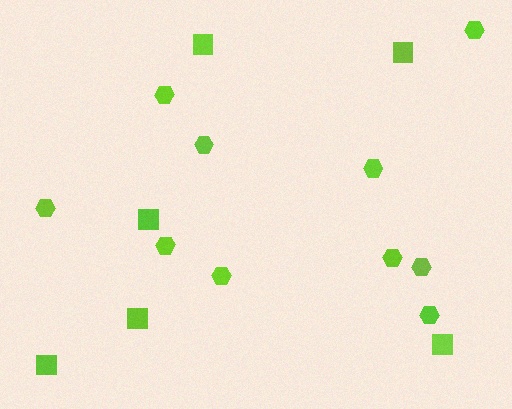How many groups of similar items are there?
There are 2 groups: one group of squares (6) and one group of hexagons (10).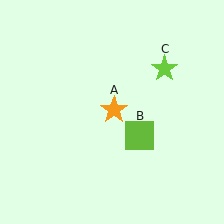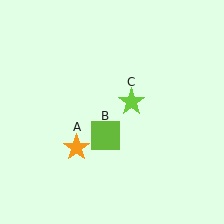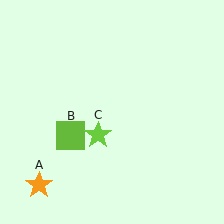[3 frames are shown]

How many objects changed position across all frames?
3 objects changed position: orange star (object A), lime square (object B), lime star (object C).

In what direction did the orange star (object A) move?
The orange star (object A) moved down and to the left.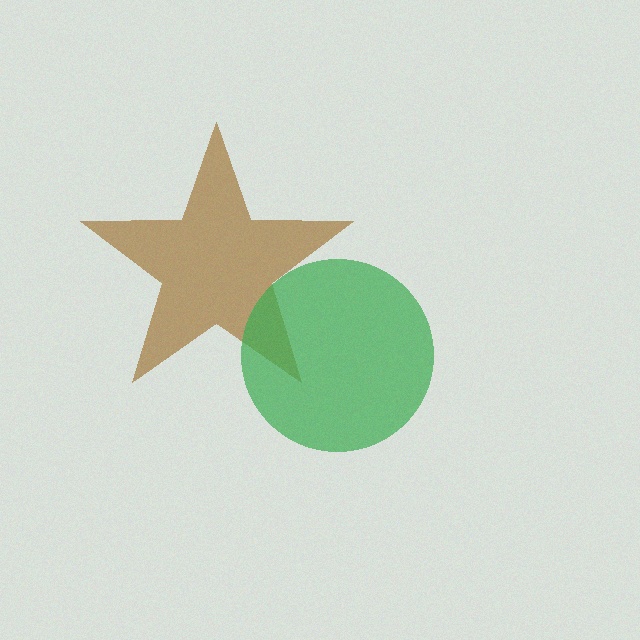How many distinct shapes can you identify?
There are 2 distinct shapes: a brown star, a green circle.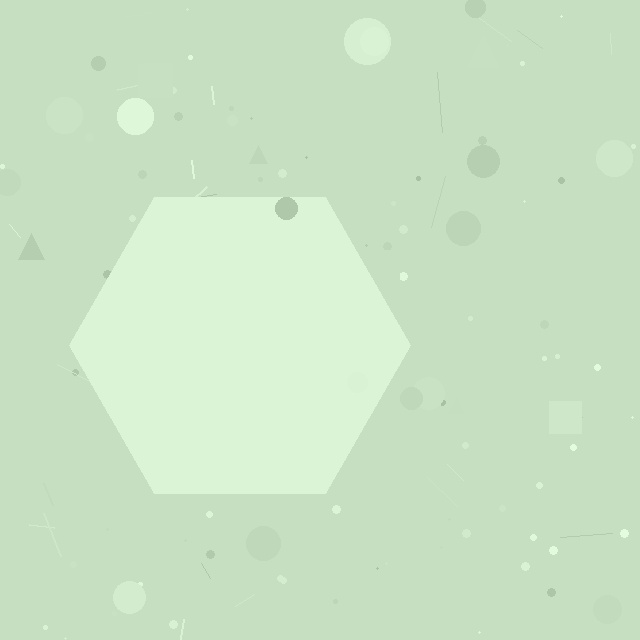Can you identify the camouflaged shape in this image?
The camouflaged shape is a hexagon.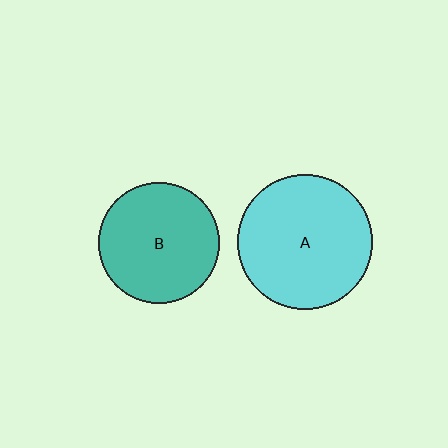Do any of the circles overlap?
No, none of the circles overlap.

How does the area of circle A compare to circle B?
Approximately 1.2 times.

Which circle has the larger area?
Circle A (cyan).